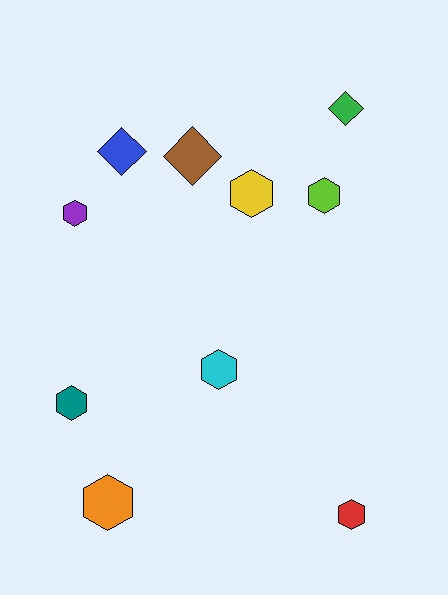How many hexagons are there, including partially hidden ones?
There are 7 hexagons.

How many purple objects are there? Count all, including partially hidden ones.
There is 1 purple object.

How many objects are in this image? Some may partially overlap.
There are 10 objects.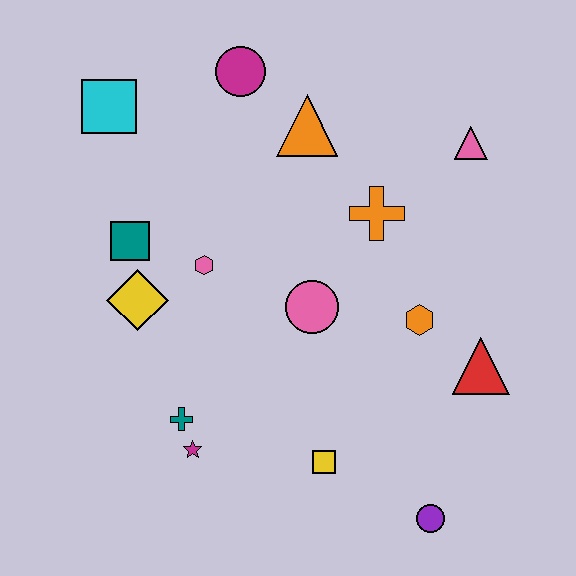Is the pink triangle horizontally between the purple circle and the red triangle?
Yes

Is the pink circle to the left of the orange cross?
Yes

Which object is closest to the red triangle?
The orange hexagon is closest to the red triangle.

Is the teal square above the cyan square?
No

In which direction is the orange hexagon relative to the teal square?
The orange hexagon is to the right of the teal square.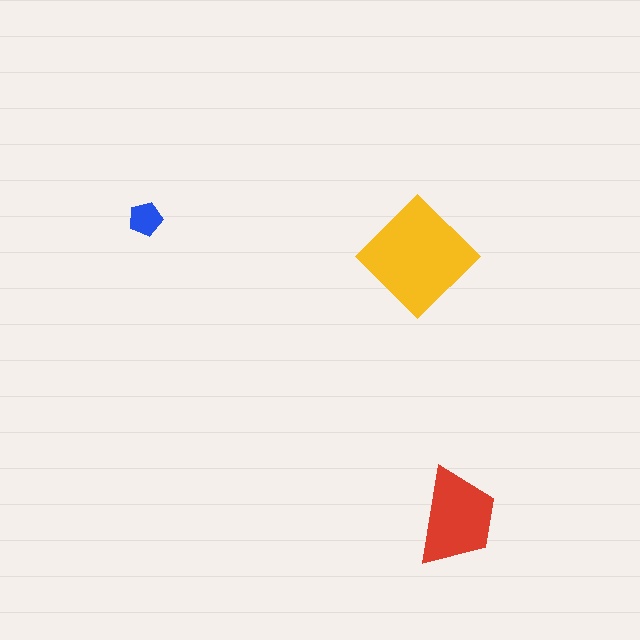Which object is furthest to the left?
The blue pentagon is leftmost.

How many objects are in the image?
There are 3 objects in the image.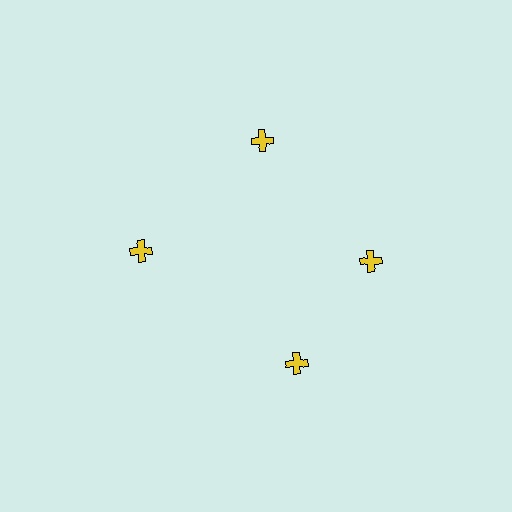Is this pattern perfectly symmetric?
No. The 4 yellow crosses are arranged in a ring, but one element near the 6 o'clock position is rotated out of alignment along the ring, breaking the 4-fold rotational symmetry.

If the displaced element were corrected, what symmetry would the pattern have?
It would have 4-fold rotational symmetry — the pattern would map onto itself every 90 degrees.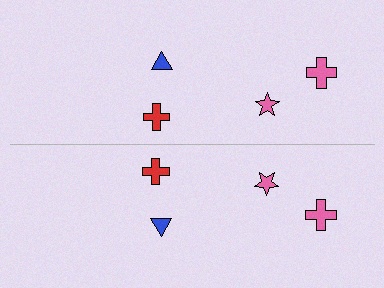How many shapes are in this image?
There are 8 shapes in this image.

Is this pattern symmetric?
Yes, this pattern has bilateral (reflection) symmetry.